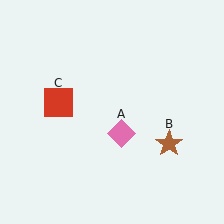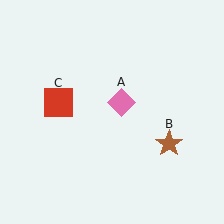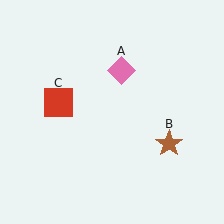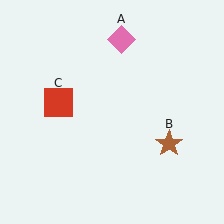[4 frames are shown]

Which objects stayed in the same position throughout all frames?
Brown star (object B) and red square (object C) remained stationary.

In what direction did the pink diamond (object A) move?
The pink diamond (object A) moved up.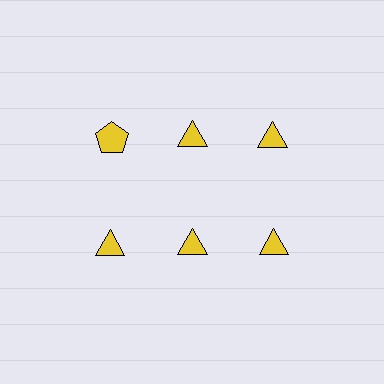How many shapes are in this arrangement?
There are 6 shapes arranged in a grid pattern.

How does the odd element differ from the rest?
It has a different shape: pentagon instead of triangle.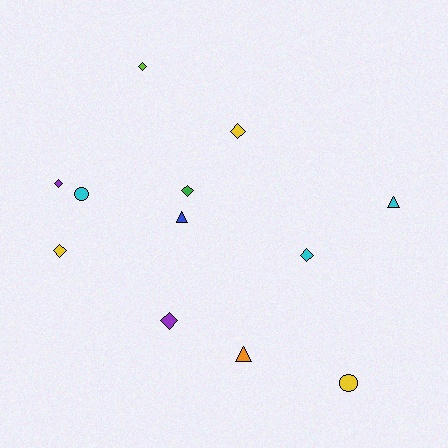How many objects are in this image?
There are 12 objects.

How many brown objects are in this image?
There are no brown objects.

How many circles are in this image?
There are 2 circles.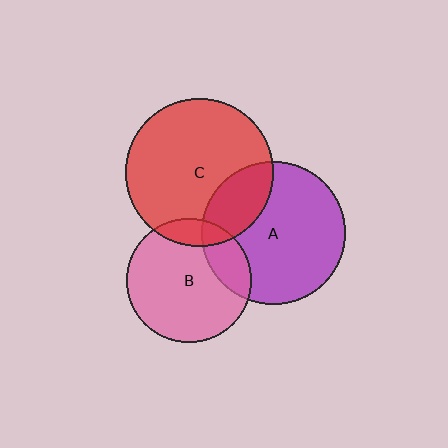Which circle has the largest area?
Circle C (red).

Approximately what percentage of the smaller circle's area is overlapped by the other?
Approximately 25%.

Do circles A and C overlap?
Yes.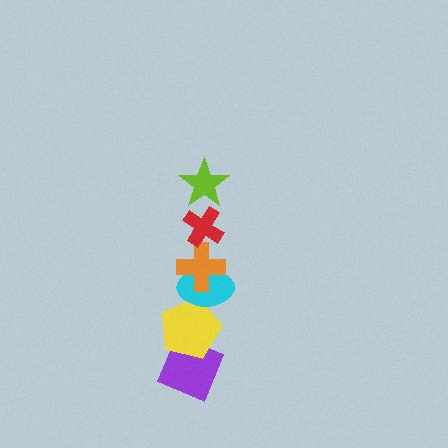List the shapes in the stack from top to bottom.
From top to bottom: the lime star, the red cross, the orange cross, the cyan ellipse, the yellow pentagon, the purple diamond.